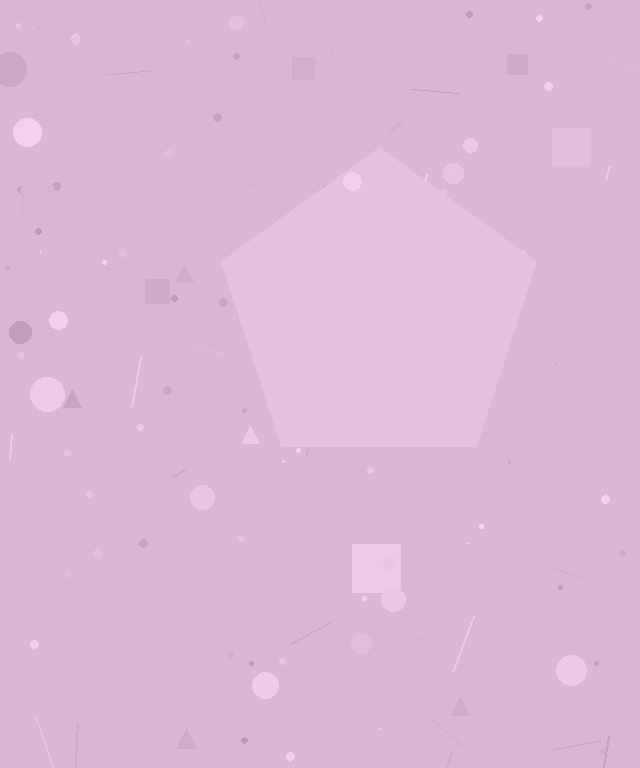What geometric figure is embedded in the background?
A pentagon is embedded in the background.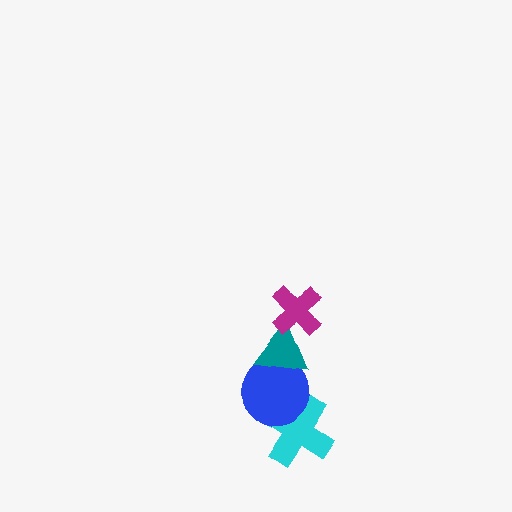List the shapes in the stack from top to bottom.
From top to bottom: the magenta cross, the teal triangle, the blue circle, the cyan cross.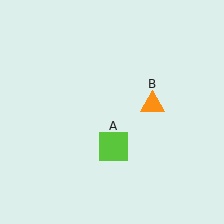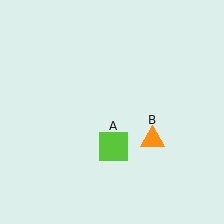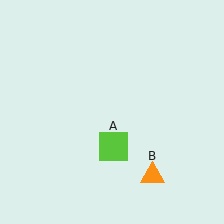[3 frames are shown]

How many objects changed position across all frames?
1 object changed position: orange triangle (object B).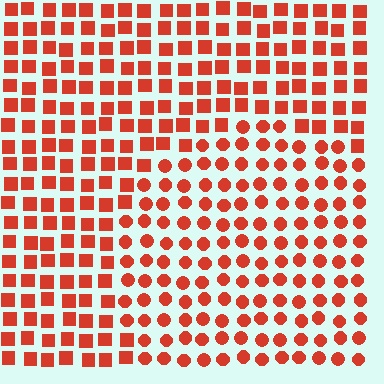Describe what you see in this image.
The image is filled with small red elements arranged in a uniform grid. A circle-shaped region contains circles, while the surrounding area contains squares. The boundary is defined purely by the change in element shape.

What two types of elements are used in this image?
The image uses circles inside the circle region and squares outside it.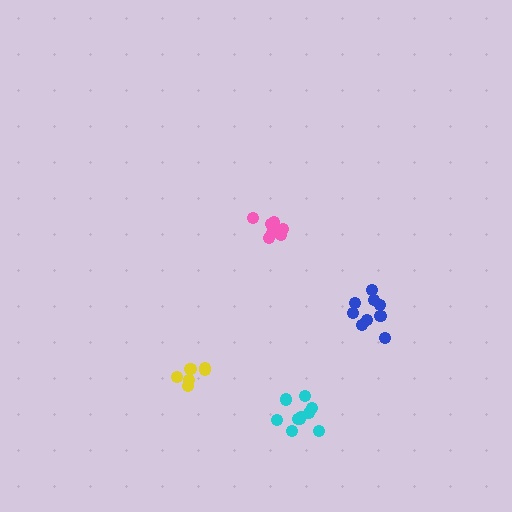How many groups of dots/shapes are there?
There are 4 groups.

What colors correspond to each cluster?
The clusters are colored: cyan, pink, yellow, blue.